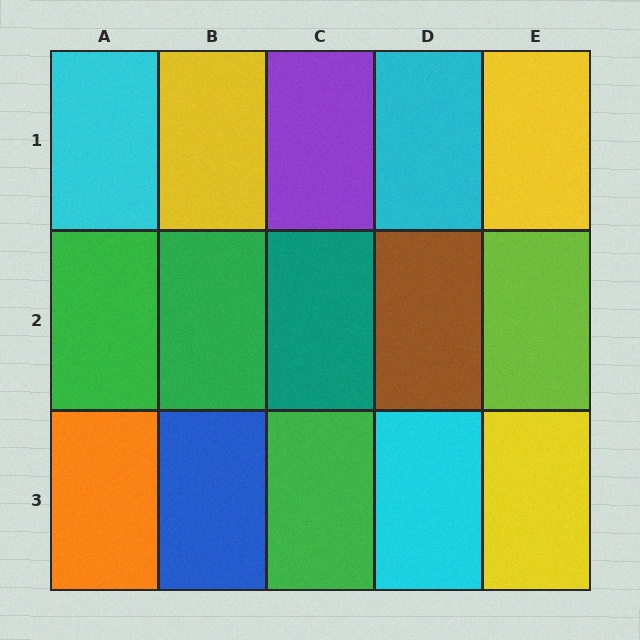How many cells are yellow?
3 cells are yellow.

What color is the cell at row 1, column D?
Cyan.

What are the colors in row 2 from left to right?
Green, green, teal, brown, lime.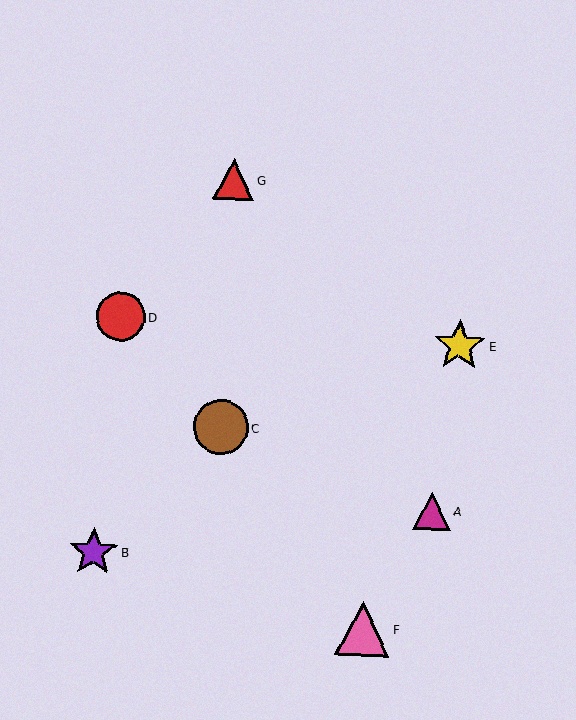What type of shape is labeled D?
Shape D is a red circle.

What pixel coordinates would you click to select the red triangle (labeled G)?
Click at (234, 179) to select the red triangle G.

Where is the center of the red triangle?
The center of the red triangle is at (234, 179).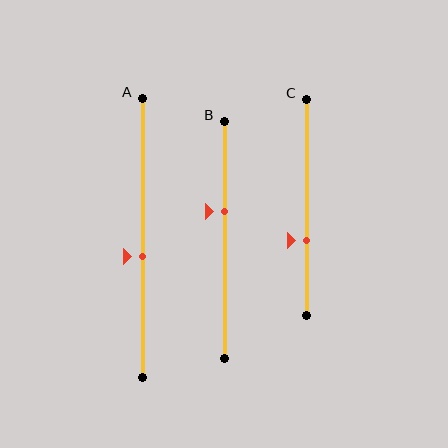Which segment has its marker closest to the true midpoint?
Segment A has its marker closest to the true midpoint.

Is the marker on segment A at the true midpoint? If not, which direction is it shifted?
No, the marker on segment A is shifted downward by about 7% of the segment length.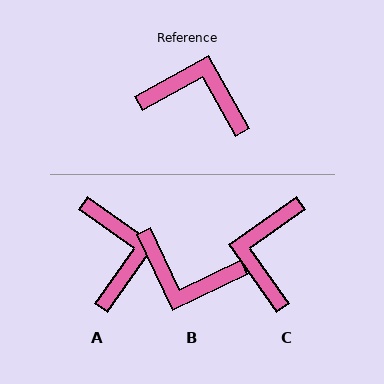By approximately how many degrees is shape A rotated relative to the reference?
Approximately 64 degrees clockwise.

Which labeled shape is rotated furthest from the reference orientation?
B, about 177 degrees away.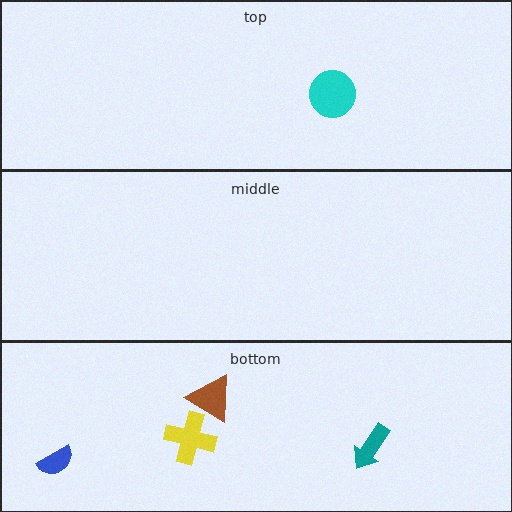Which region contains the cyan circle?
The top region.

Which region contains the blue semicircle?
The bottom region.